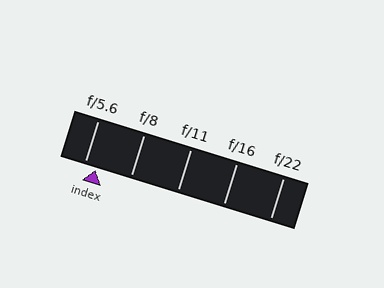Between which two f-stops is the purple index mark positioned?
The index mark is between f/5.6 and f/8.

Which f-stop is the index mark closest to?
The index mark is closest to f/5.6.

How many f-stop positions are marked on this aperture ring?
There are 5 f-stop positions marked.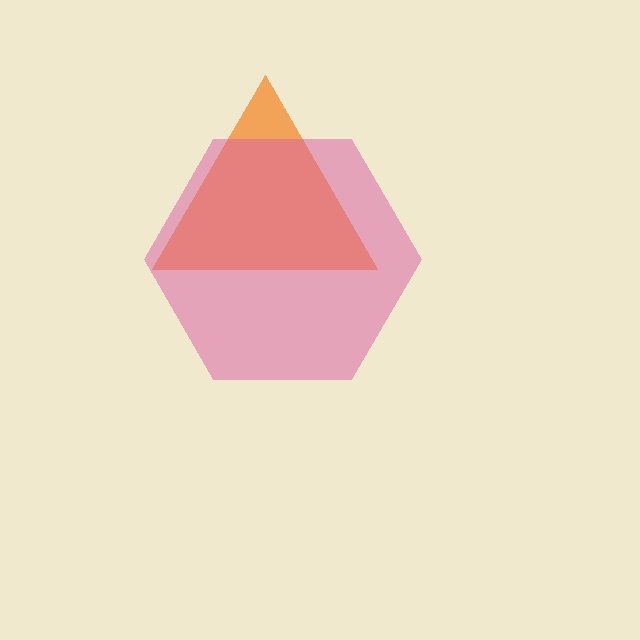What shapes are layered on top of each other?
The layered shapes are: an orange triangle, a pink hexagon.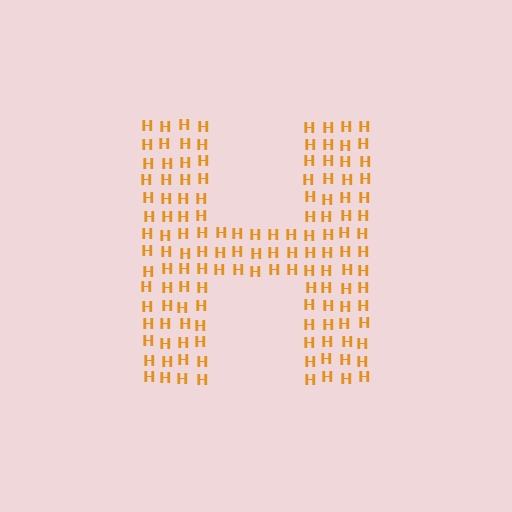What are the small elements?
The small elements are letter H's.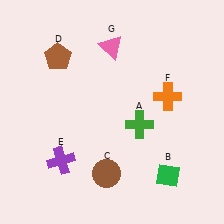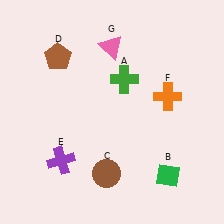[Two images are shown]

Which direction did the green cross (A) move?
The green cross (A) moved up.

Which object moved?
The green cross (A) moved up.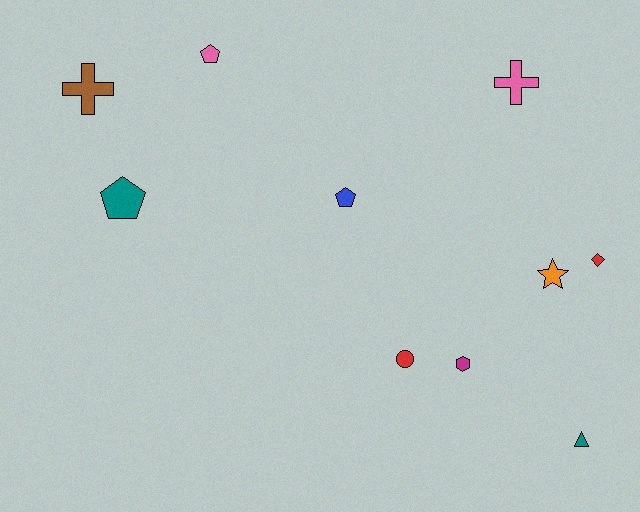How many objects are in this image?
There are 10 objects.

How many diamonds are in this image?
There is 1 diamond.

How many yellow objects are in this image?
There are no yellow objects.